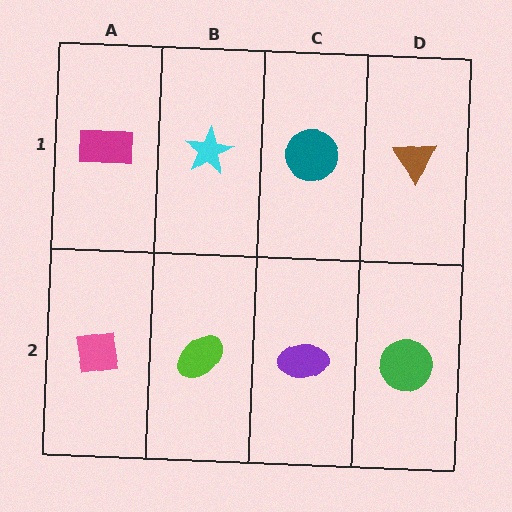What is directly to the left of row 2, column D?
A purple ellipse.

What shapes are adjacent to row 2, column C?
A teal circle (row 1, column C), a lime ellipse (row 2, column B), a green circle (row 2, column D).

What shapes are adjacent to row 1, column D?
A green circle (row 2, column D), a teal circle (row 1, column C).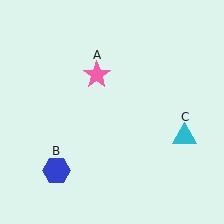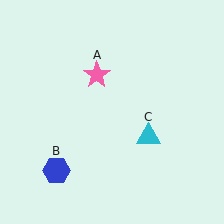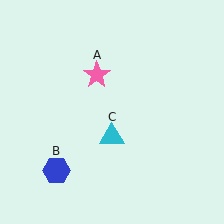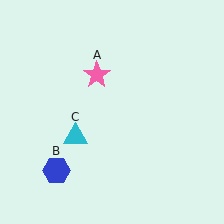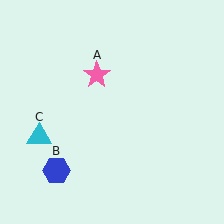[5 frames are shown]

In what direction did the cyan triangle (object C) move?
The cyan triangle (object C) moved left.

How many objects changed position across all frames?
1 object changed position: cyan triangle (object C).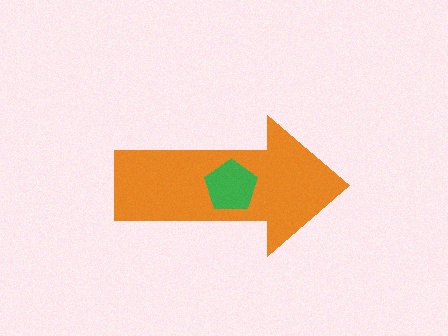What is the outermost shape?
The orange arrow.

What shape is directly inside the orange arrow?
The green pentagon.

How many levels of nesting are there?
2.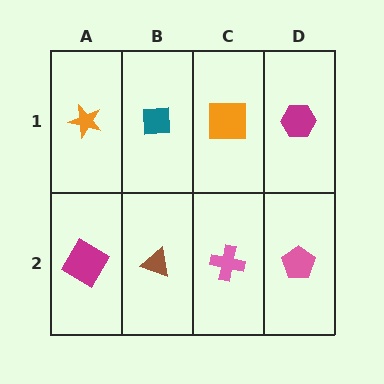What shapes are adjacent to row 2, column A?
An orange star (row 1, column A), a brown triangle (row 2, column B).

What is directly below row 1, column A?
A magenta diamond.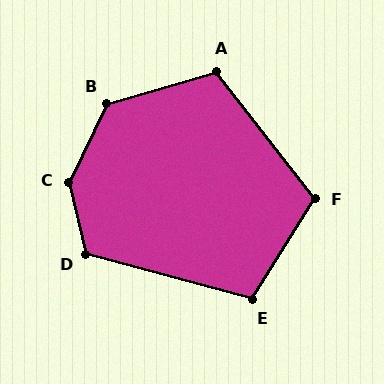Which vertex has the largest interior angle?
C, at approximately 142 degrees.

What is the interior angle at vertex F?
Approximately 110 degrees (obtuse).